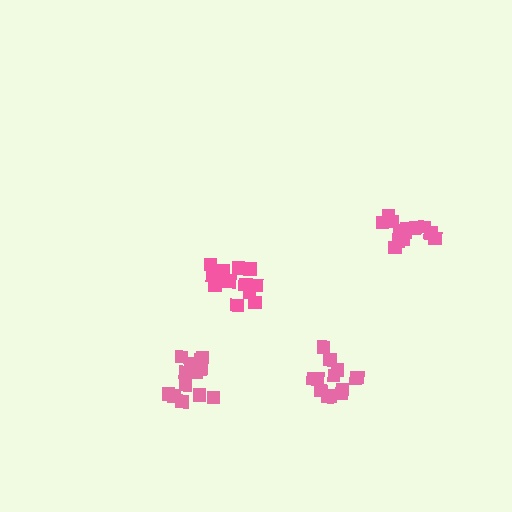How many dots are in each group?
Group 1: 13 dots, Group 2: 16 dots, Group 3: 14 dots, Group 4: 14 dots (57 total).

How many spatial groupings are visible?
There are 4 spatial groupings.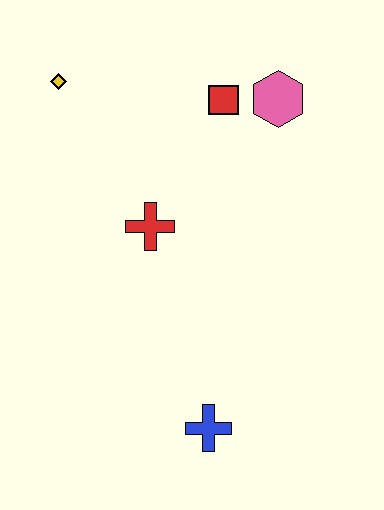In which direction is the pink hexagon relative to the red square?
The pink hexagon is to the right of the red square.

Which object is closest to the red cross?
The red square is closest to the red cross.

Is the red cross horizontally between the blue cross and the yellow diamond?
Yes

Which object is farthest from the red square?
The blue cross is farthest from the red square.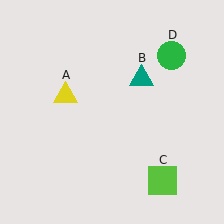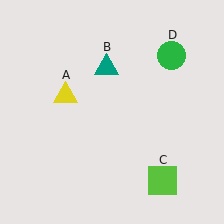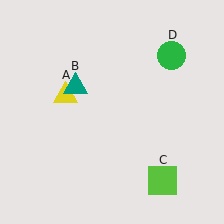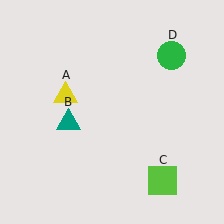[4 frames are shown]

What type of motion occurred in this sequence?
The teal triangle (object B) rotated counterclockwise around the center of the scene.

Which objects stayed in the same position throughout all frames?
Yellow triangle (object A) and lime square (object C) and green circle (object D) remained stationary.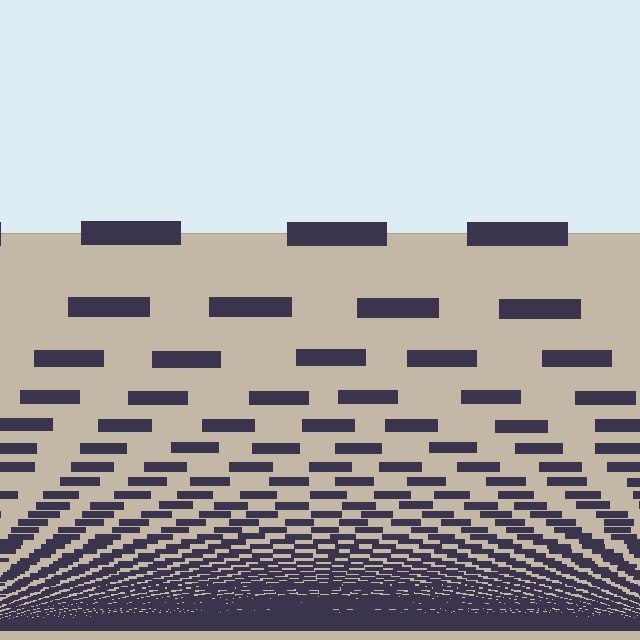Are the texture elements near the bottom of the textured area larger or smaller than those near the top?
Smaller. The gradient is inverted — elements near the bottom are smaller and denser.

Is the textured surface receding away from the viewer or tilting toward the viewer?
The surface appears to tilt toward the viewer. Texture elements get larger and sparser toward the top.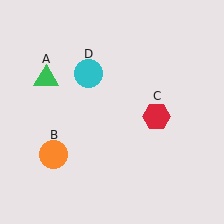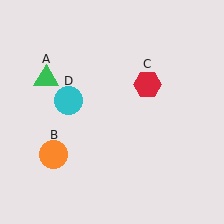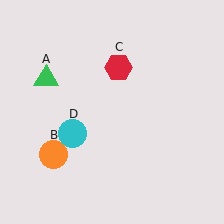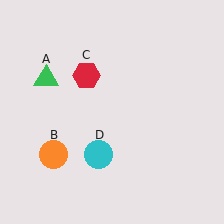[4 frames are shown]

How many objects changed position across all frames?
2 objects changed position: red hexagon (object C), cyan circle (object D).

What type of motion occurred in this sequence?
The red hexagon (object C), cyan circle (object D) rotated counterclockwise around the center of the scene.